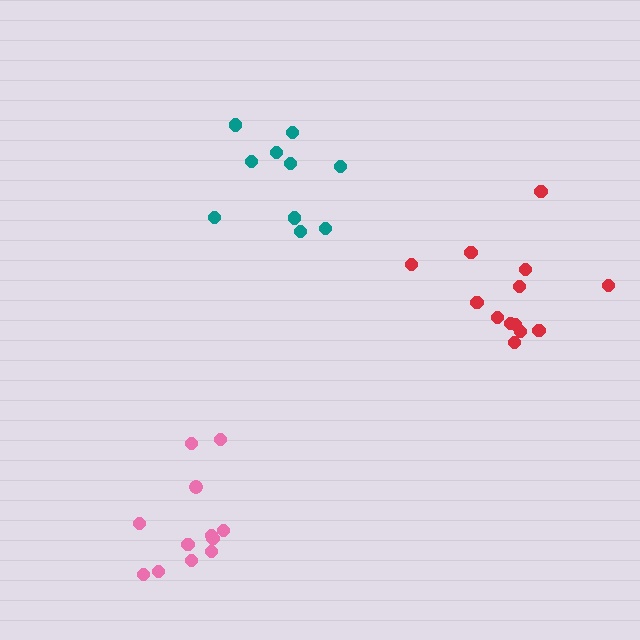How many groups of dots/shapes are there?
There are 3 groups.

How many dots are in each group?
Group 1: 12 dots, Group 2: 13 dots, Group 3: 10 dots (35 total).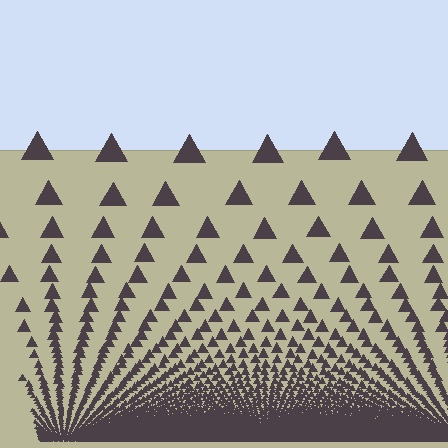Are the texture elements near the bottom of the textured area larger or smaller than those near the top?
Smaller. The gradient is inverted — elements near the bottom are smaller and denser.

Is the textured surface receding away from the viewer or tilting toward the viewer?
The surface appears to tilt toward the viewer. Texture elements get larger and sparser toward the top.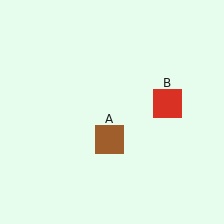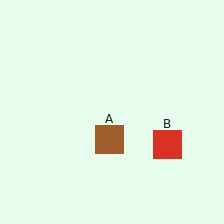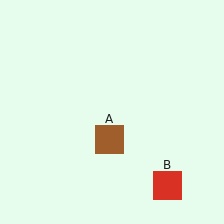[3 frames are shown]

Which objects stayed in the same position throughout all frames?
Brown square (object A) remained stationary.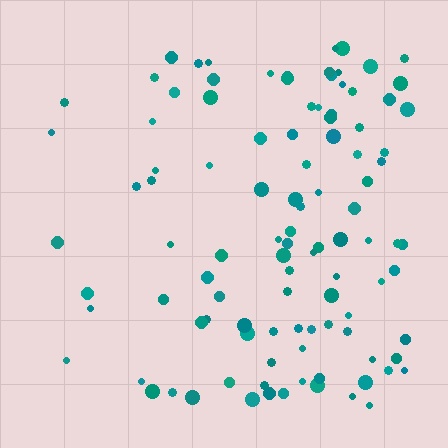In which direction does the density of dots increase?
From left to right, with the right side densest.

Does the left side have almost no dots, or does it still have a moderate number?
Still a moderate number, just noticeably fewer than the right.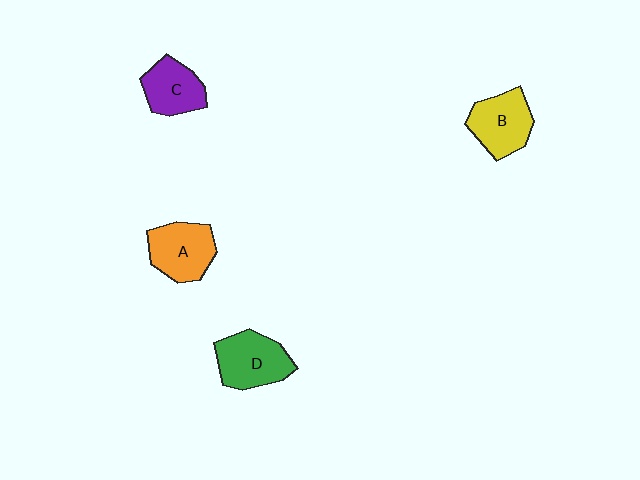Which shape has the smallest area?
Shape C (purple).